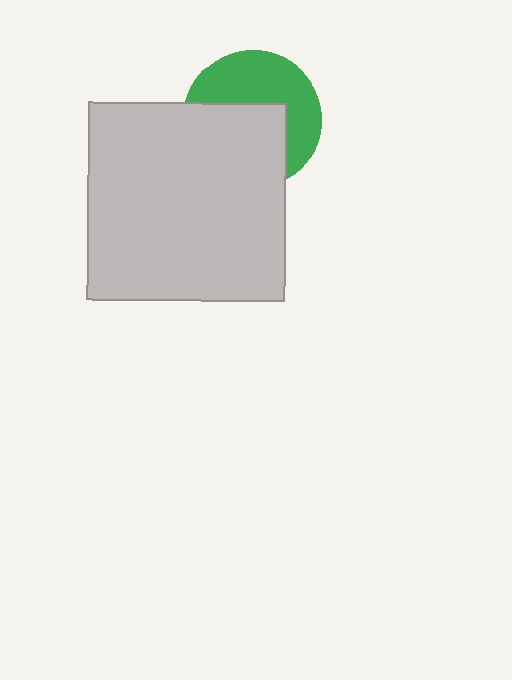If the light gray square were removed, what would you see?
You would see the complete green circle.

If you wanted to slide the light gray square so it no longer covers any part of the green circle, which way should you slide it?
Slide it down — that is the most direct way to separate the two shapes.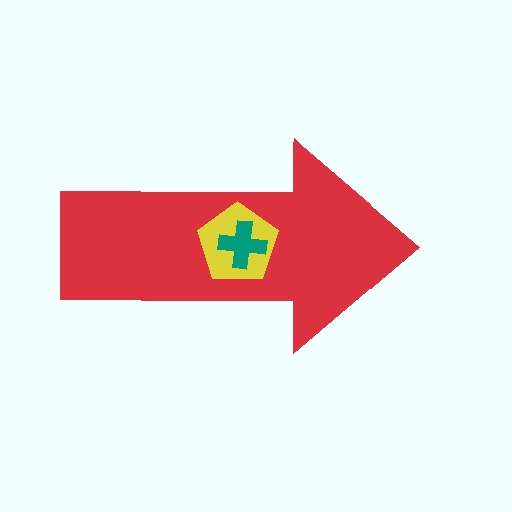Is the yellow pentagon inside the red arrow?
Yes.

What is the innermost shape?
The teal cross.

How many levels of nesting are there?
3.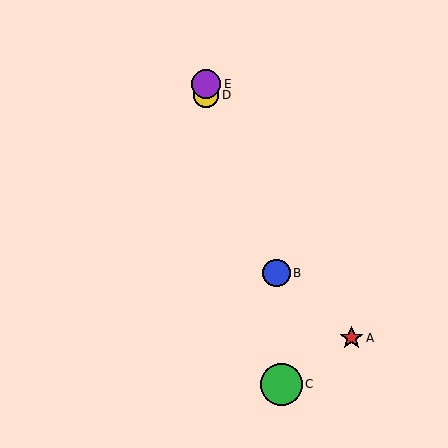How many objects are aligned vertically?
2 objects (D, E) are aligned vertically.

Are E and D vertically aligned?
Yes, both are at x≈206.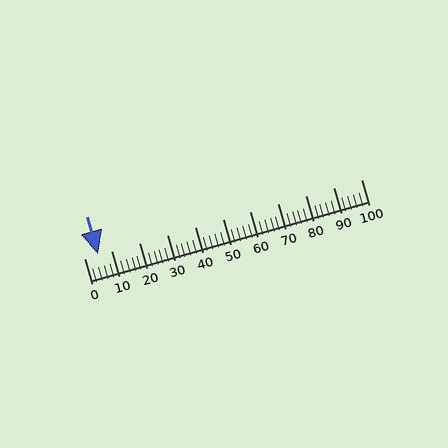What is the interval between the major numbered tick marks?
The major tick marks are spaced 10 units apart.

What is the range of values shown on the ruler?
The ruler shows values from 0 to 100.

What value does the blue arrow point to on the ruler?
The blue arrow points to approximately 5.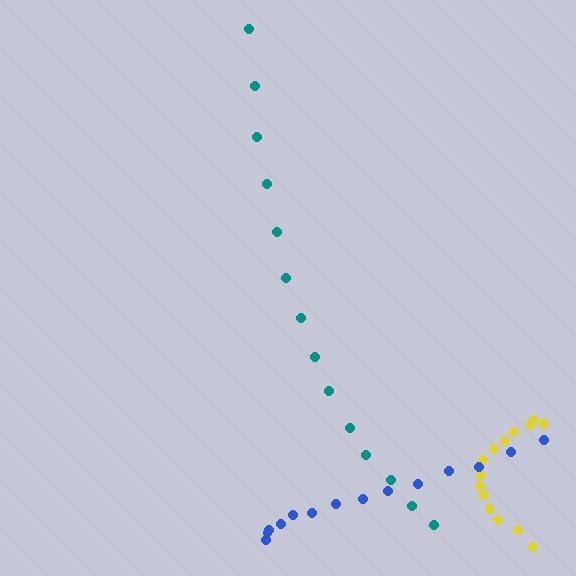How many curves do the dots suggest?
There are 3 distinct paths.